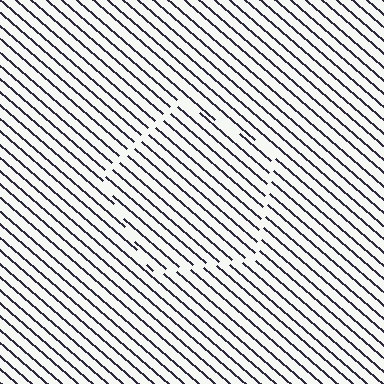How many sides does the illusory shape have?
5 sides — the line-ends trace a pentagon.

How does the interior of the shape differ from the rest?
The interior of the shape contains the same grating, shifted by half a period — the contour is defined by the phase discontinuity where line-ends from the inner and outer gratings abut.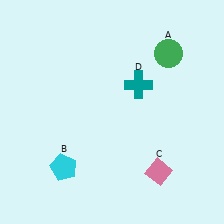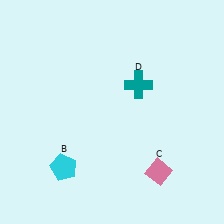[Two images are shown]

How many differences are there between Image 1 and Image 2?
There is 1 difference between the two images.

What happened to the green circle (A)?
The green circle (A) was removed in Image 2. It was in the top-right area of Image 1.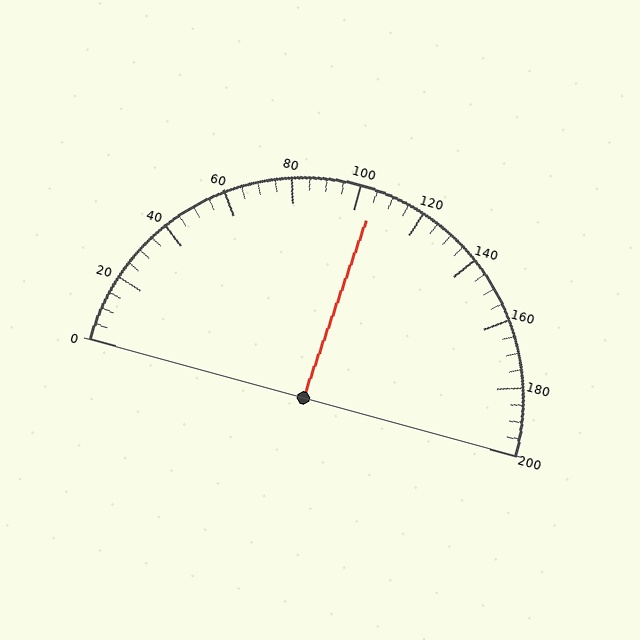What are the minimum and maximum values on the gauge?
The gauge ranges from 0 to 200.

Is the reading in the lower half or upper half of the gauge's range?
The reading is in the upper half of the range (0 to 200).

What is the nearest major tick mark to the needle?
The nearest major tick mark is 100.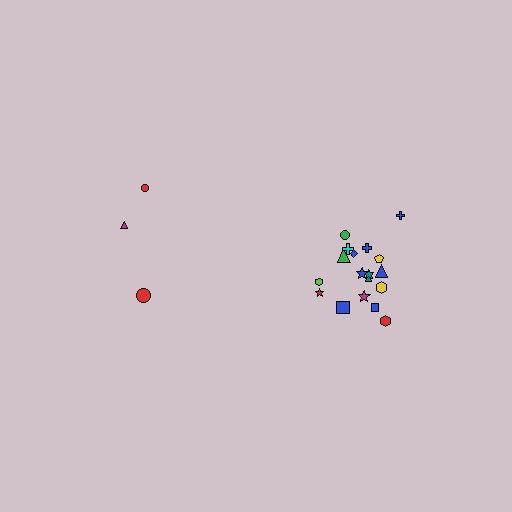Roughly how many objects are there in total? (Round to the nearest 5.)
Roughly 20 objects in total.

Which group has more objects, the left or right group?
The right group.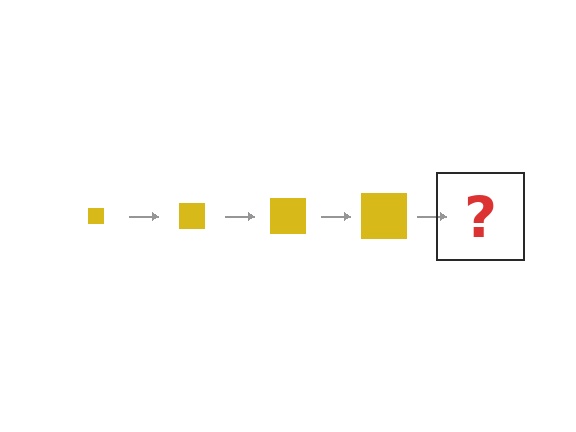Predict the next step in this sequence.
The next step is a yellow square, larger than the previous one.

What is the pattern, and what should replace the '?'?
The pattern is that the square gets progressively larger each step. The '?' should be a yellow square, larger than the previous one.